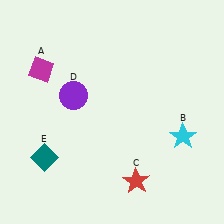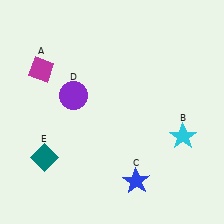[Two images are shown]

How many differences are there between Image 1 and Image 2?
There is 1 difference between the two images.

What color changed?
The star (C) changed from red in Image 1 to blue in Image 2.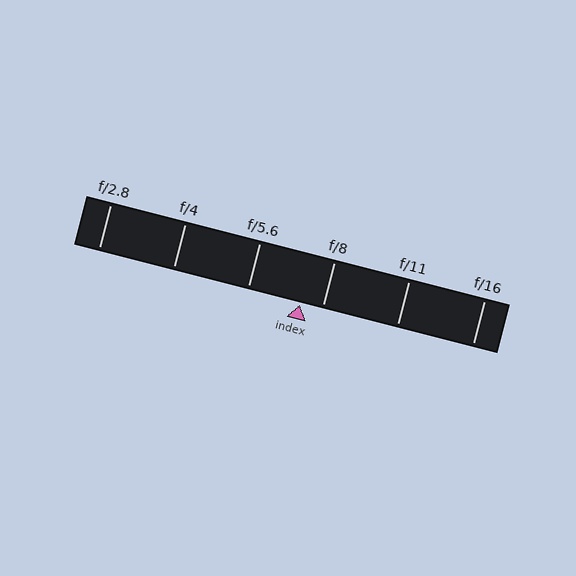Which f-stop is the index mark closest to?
The index mark is closest to f/8.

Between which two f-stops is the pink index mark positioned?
The index mark is between f/5.6 and f/8.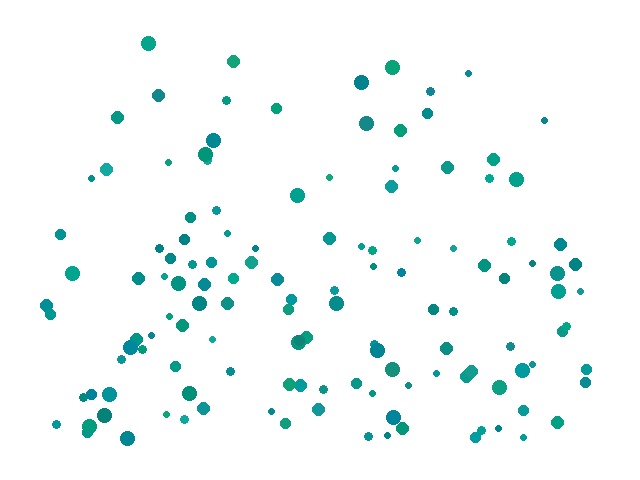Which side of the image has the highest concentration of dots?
The bottom.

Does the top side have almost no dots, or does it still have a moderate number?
Still a moderate number, just noticeably fewer than the bottom.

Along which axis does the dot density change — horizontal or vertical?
Vertical.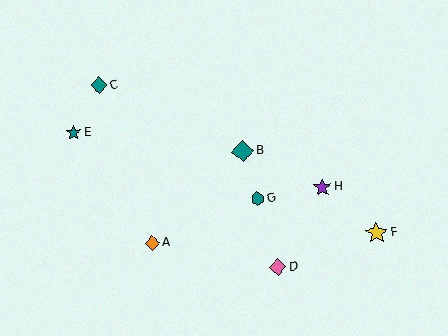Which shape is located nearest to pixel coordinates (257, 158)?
The teal diamond (labeled B) at (242, 151) is nearest to that location.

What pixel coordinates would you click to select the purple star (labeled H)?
Click at (322, 187) to select the purple star H.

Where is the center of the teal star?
The center of the teal star is at (73, 133).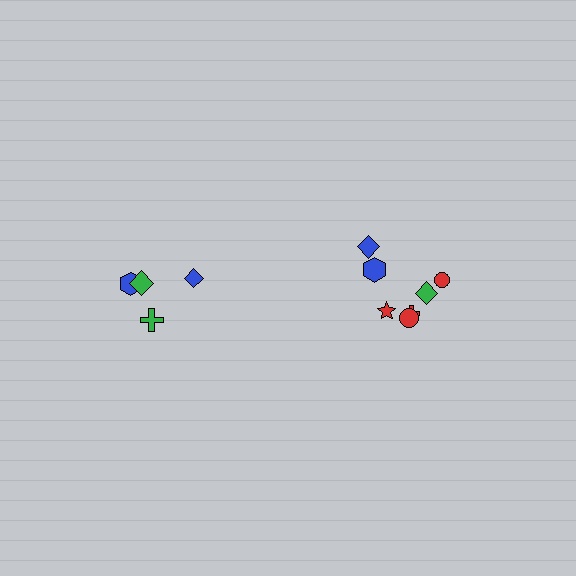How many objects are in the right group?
There are 7 objects.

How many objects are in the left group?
There are 4 objects.